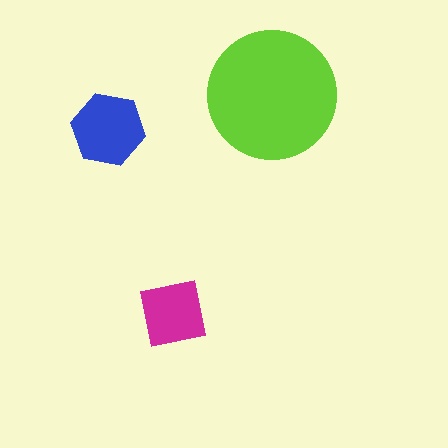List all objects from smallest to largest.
The magenta square, the blue hexagon, the lime circle.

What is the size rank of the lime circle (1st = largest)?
1st.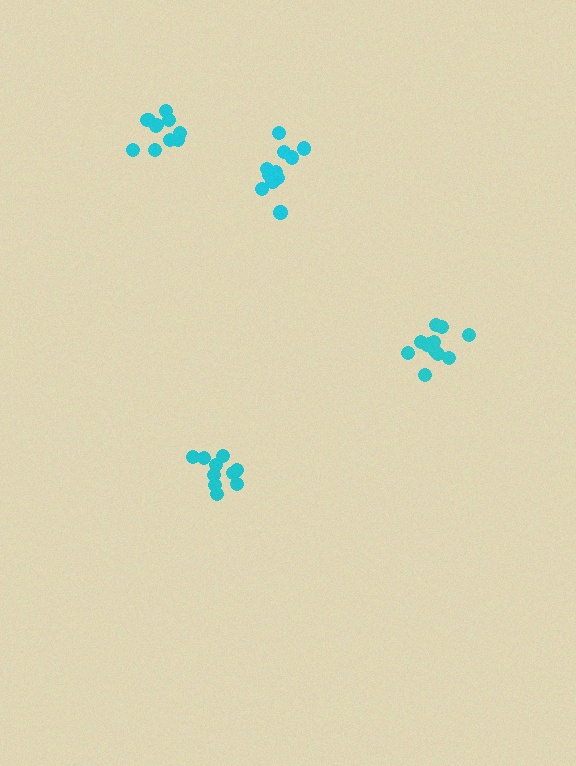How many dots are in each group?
Group 1: 12 dots, Group 2: 11 dots, Group 3: 10 dots, Group 4: 14 dots (47 total).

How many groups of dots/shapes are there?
There are 4 groups.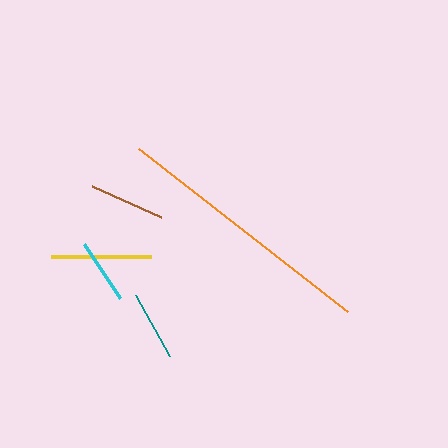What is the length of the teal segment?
The teal segment is approximately 70 pixels long.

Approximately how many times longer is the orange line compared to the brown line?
The orange line is approximately 3.5 times the length of the brown line.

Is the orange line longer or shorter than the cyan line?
The orange line is longer than the cyan line.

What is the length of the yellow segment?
The yellow segment is approximately 100 pixels long.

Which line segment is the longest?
The orange line is the longest at approximately 265 pixels.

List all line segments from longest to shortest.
From longest to shortest: orange, yellow, brown, teal, cyan.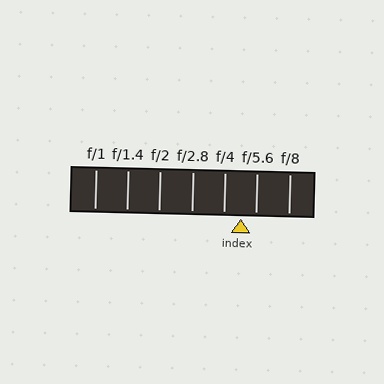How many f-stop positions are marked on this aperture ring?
There are 7 f-stop positions marked.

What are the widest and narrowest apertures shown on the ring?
The widest aperture shown is f/1 and the narrowest is f/8.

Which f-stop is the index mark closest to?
The index mark is closest to f/5.6.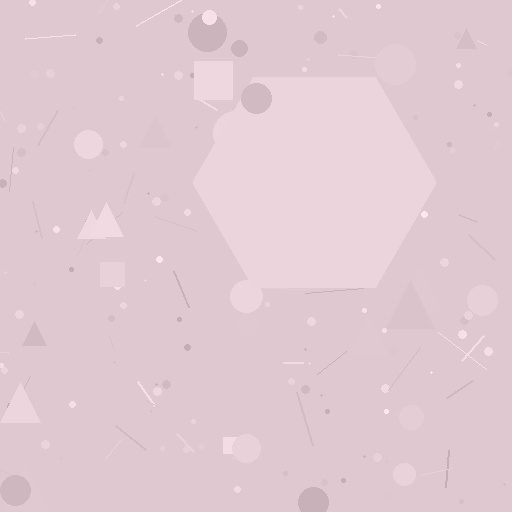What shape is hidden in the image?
A hexagon is hidden in the image.